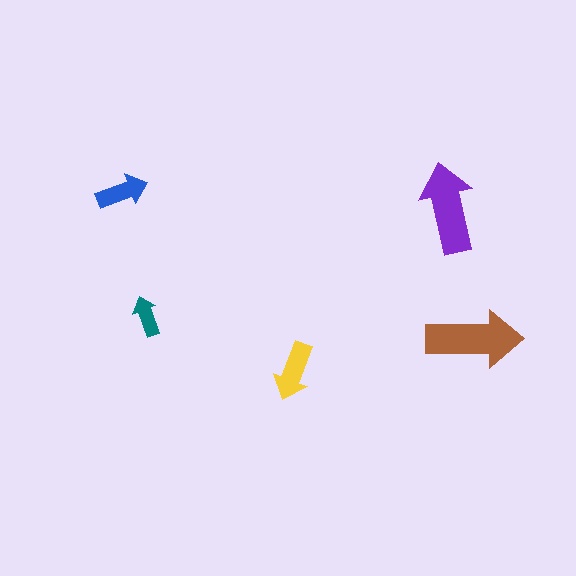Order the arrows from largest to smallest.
the brown one, the purple one, the yellow one, the blue one, the teal one.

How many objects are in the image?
There are 5 objects in the image.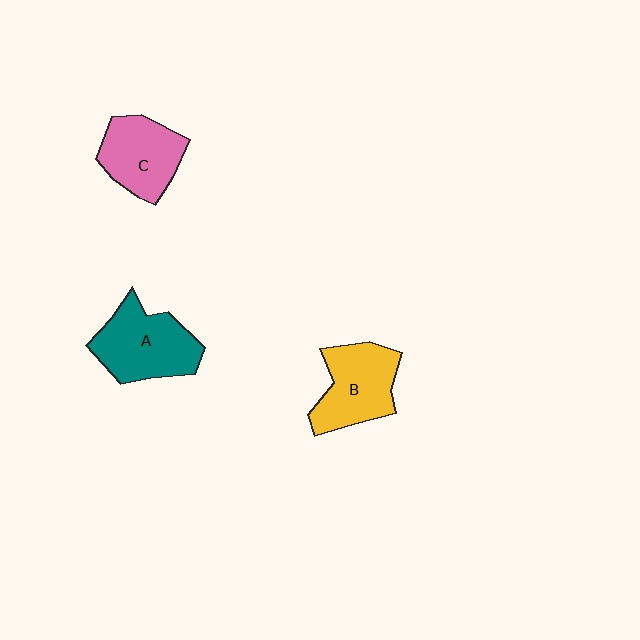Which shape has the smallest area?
Shape C (pink).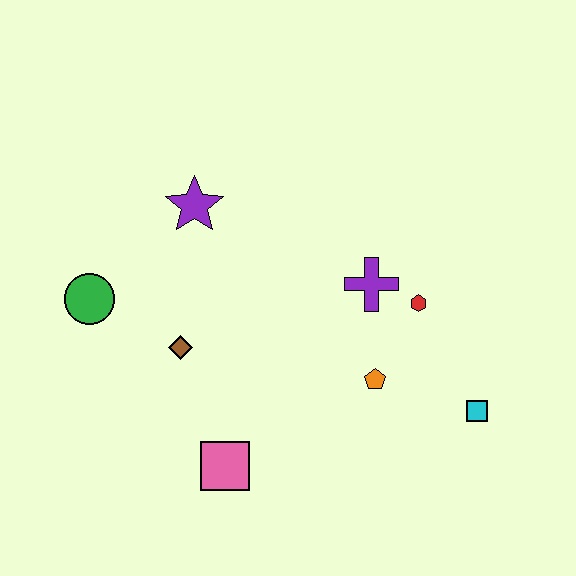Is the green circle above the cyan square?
Yes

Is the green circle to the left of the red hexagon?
Yes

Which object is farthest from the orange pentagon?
The green circle is farthest from the orange pentagon.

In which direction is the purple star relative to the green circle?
The purple star is to the right of the green circle.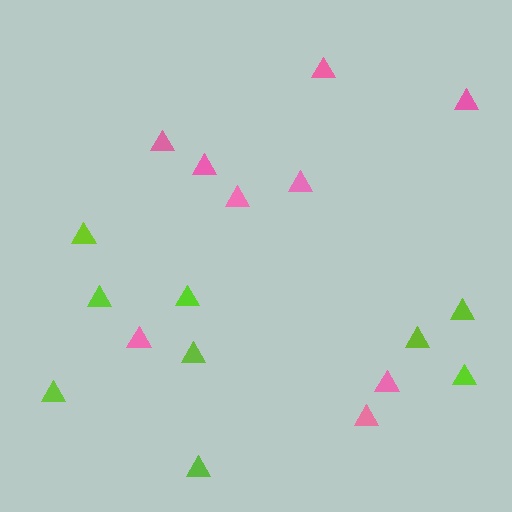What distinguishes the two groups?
There are 2 groups: one group of lime triangles (9) and one group of pink triangles (9).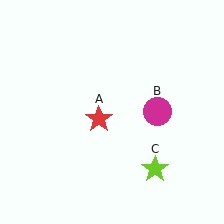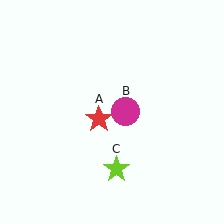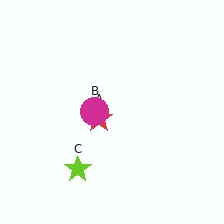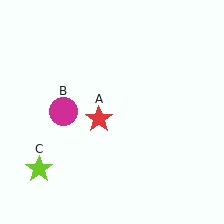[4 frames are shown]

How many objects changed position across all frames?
2 objects changed position: magenta circle (object B), lime star (object C).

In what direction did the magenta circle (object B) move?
The magenta circle (object B) moved left.